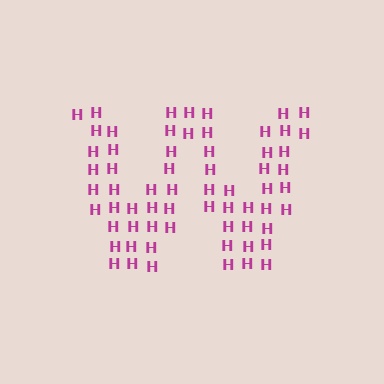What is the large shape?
The large shape is the letter W.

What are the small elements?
The small elements are letter H's.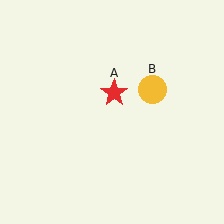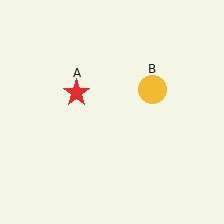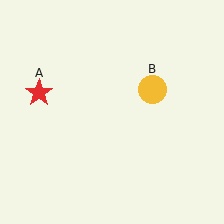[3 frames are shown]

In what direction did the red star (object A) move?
The red star (object A) moved left.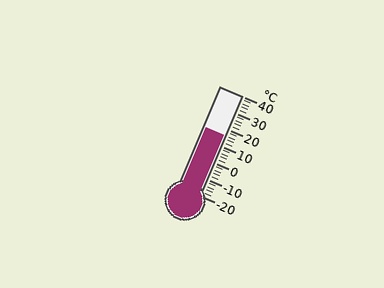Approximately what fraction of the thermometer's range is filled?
The thermometer is filled to approximately 60% of its range.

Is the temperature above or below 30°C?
The temperature is below 30°C.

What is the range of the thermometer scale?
The thermometer scale ranges from -20°C to 40°C.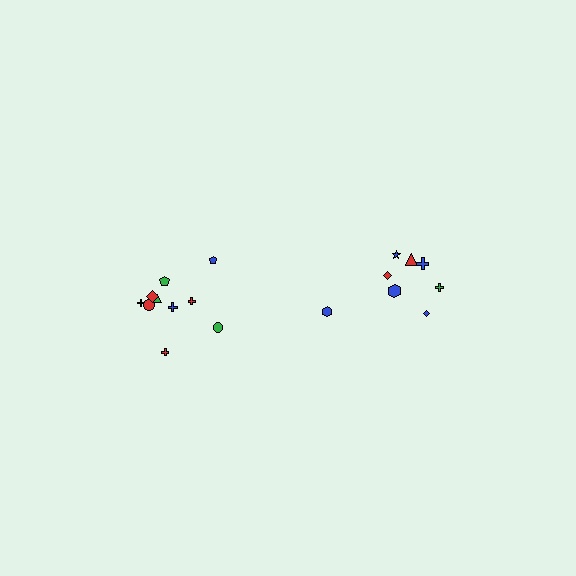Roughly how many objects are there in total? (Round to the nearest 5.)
Roughly 20 objects in total.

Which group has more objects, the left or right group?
The left group.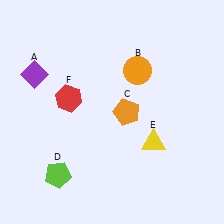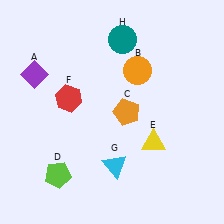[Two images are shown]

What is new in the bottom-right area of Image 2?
A cyan triangle (G) was added in the bottom-right area of Image 2.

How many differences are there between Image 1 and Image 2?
There are 2 differences between the two images.